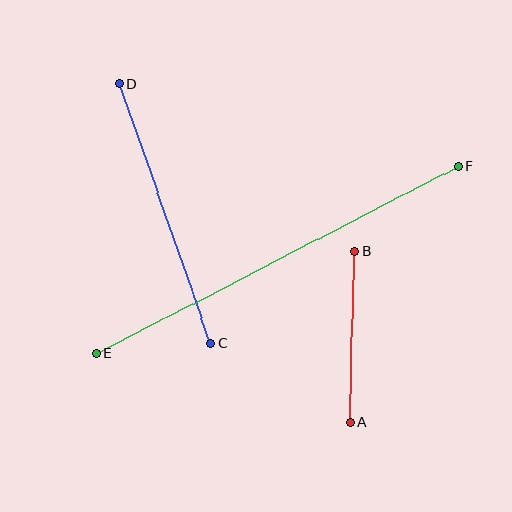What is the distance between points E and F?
The distance is approximately 408 pixels.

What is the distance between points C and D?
The distance is approximately 275 pixels.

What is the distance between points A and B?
The distance is approximately 171 pixels.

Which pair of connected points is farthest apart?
Points E and F are farthest apart.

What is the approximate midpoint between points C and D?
The midpoint is at approximately (165, 213) pixels.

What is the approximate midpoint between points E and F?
The midpoint is at approximately (277, 259) pixels.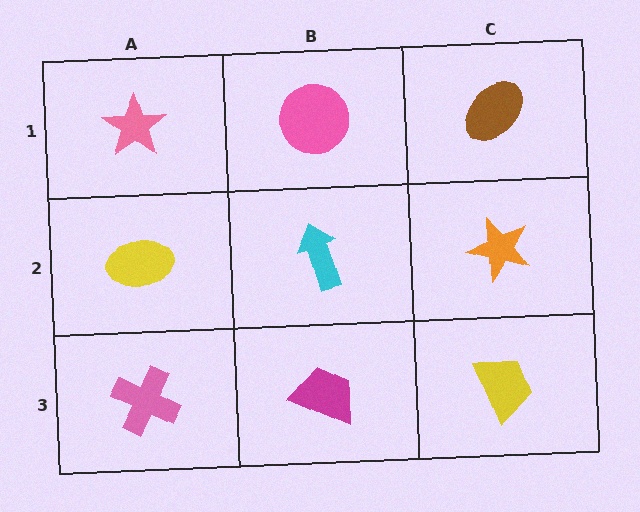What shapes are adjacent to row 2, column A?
A pink star (row 1, column A), a pink cross (row 3, column A), a cyan arrow (row 2, column B).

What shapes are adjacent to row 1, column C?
An orange star (row 2, column C), a pink circle (row 1, column B).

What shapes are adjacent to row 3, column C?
An orange star (row 2, column C), a magenta trapezoid (row 3, column B).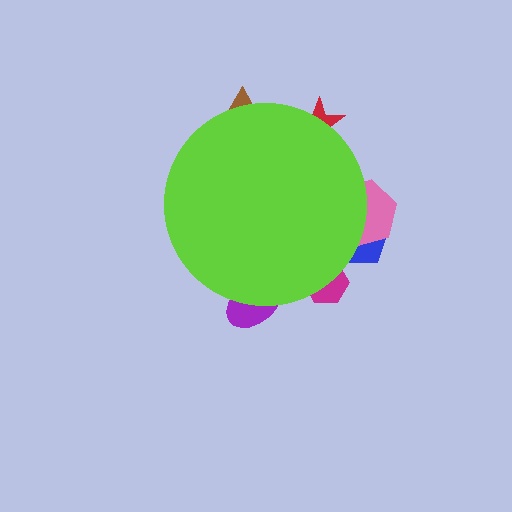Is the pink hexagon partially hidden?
Yes, the pink hexagon is partially hidden behind the lime circle.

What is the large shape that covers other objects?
A lime circle.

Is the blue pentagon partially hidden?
Yes, the blue pentagon is partially hidden behind the lime circle.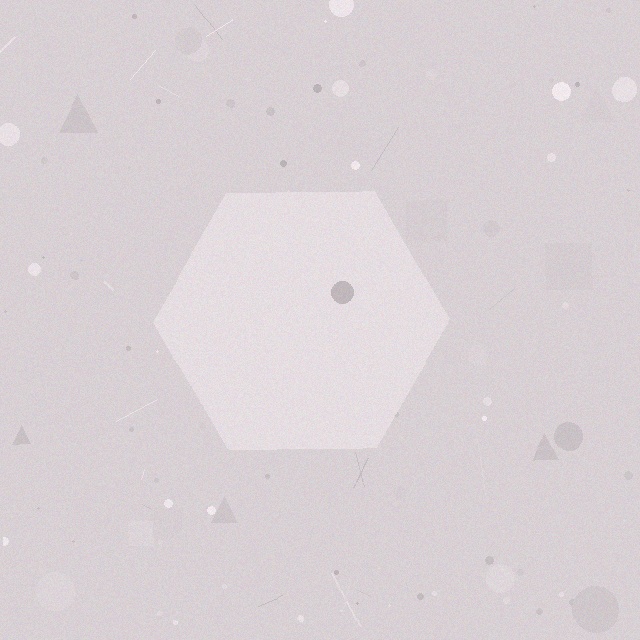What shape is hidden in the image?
A hexagon is hidden in the image.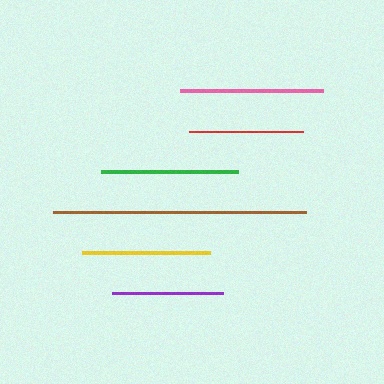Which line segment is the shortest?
The purple line is the shortest at approximately 112 pixels.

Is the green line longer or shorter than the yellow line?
The green line is longer than the yellow line.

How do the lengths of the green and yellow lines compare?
The green and yellow lines are approximately the same length.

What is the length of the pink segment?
The pink segment is approximately 144 pixels long.